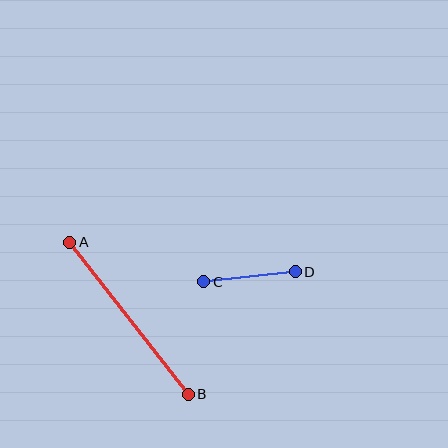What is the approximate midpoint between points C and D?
The midpoint is at approximately (249, 277) pixels.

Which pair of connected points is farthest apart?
Points A and B are farthest apart.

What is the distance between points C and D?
The distance is approximately 92 pixels.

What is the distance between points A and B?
The distance is approximately 193 pixels.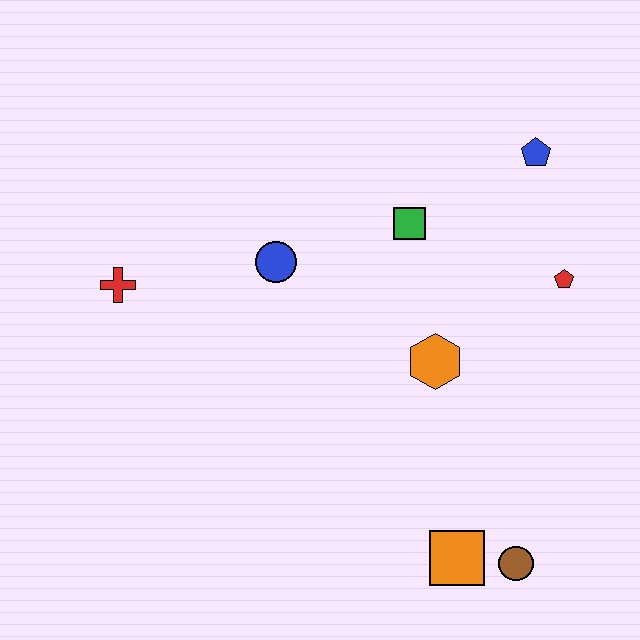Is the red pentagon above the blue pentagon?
No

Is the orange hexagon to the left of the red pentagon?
Yes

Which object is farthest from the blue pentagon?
The red cross is farthest from the blue pentagon.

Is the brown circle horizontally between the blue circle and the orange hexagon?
No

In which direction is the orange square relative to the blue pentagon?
The orange square is below the blue pentagon.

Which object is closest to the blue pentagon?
The red pentagon is closest to the blue pentagon.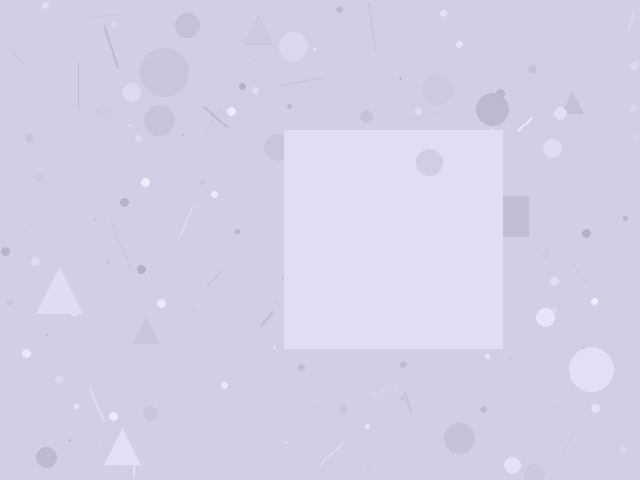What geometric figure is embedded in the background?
A square is embedded in the background.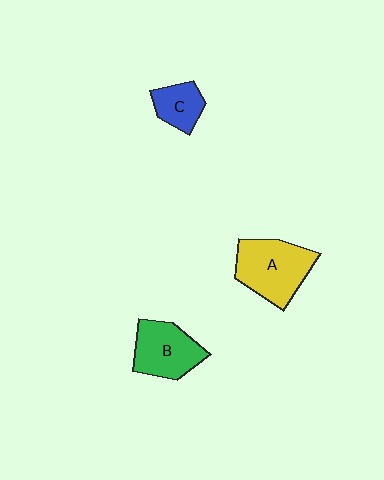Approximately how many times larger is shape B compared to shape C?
Approximately 1.7 times.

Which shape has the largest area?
Shape A (yellow).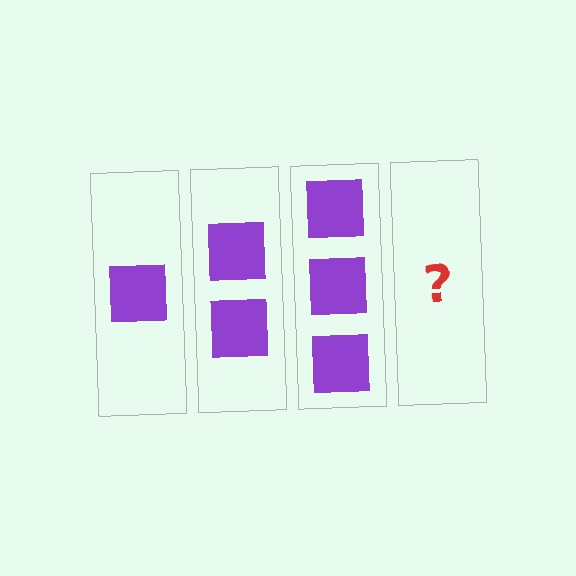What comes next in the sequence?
The next element should be 4 squares.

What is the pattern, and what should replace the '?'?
The pattern is that each step adds one more square. The '?' should be 4 squares.